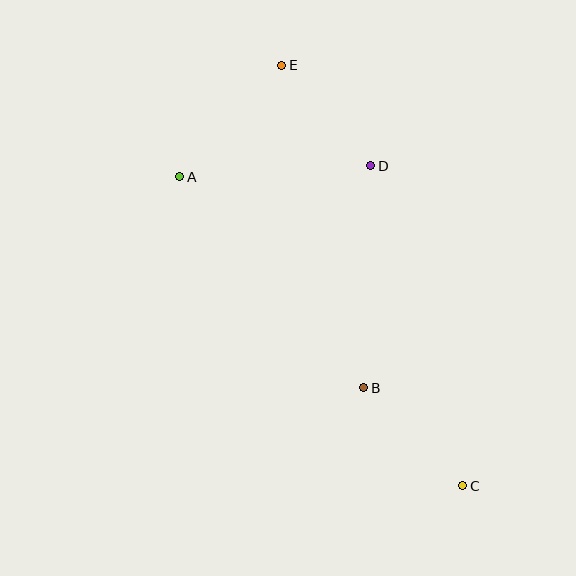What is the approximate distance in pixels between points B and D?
The distance between B and D is approximately 222 pixels.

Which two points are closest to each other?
Points D and E are closest to each other.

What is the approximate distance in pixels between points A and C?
The distance between A and C is approximately 419 pixels.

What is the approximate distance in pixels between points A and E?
The distance between A and E is approximately 151 pixels.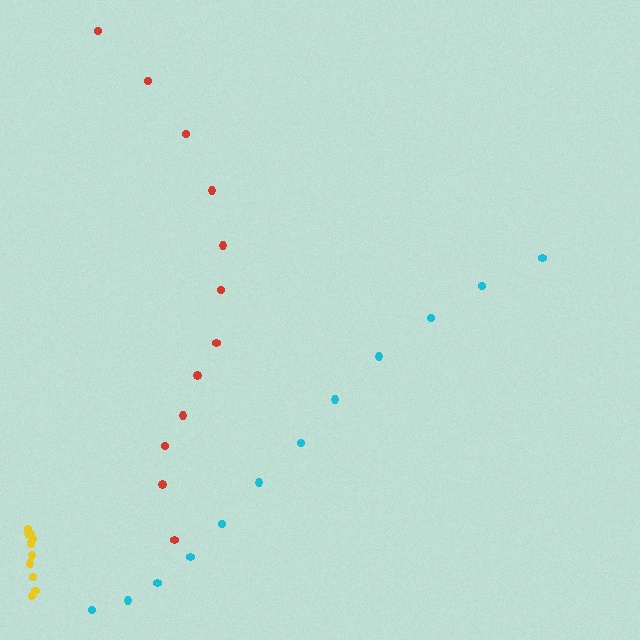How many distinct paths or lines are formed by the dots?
There are 3 distinct paths.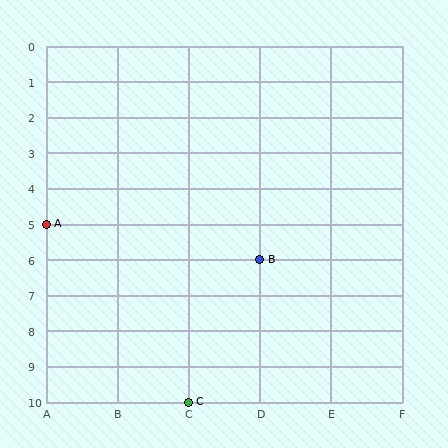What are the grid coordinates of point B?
Point B is at grid coordinates (D, 6).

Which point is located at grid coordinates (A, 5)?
Point A is at (A, 5).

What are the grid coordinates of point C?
Point C is at grid coordinates (C, 10).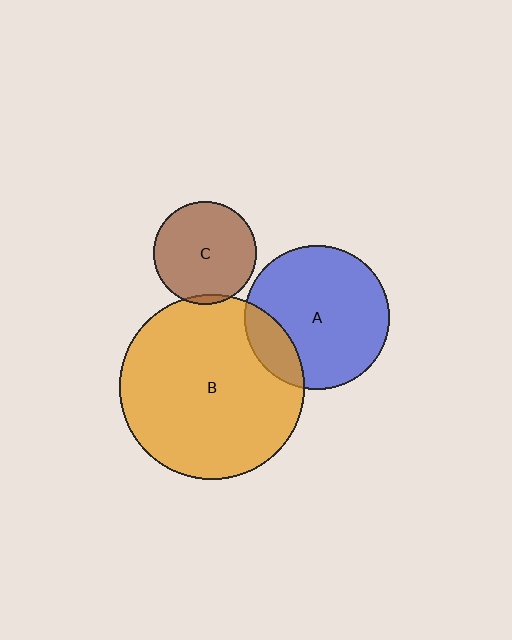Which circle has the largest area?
Circle B (orange).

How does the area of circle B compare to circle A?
Approximately 1.6 times.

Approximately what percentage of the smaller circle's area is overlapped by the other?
Approximately 5%.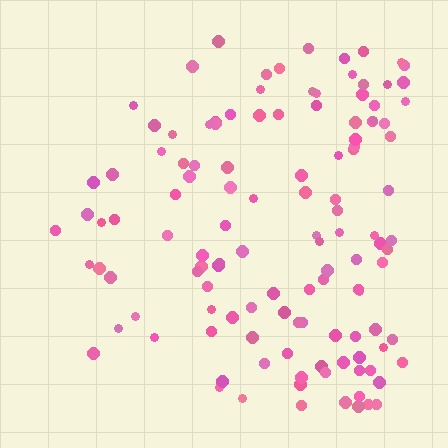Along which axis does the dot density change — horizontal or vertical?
Horizontal.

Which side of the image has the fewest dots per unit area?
The left.